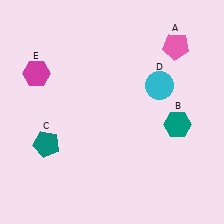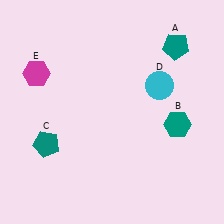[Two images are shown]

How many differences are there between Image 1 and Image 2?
There is 1 difference between the two images.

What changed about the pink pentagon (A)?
In Image 1, A is pink. In Image 2, it changed to teal.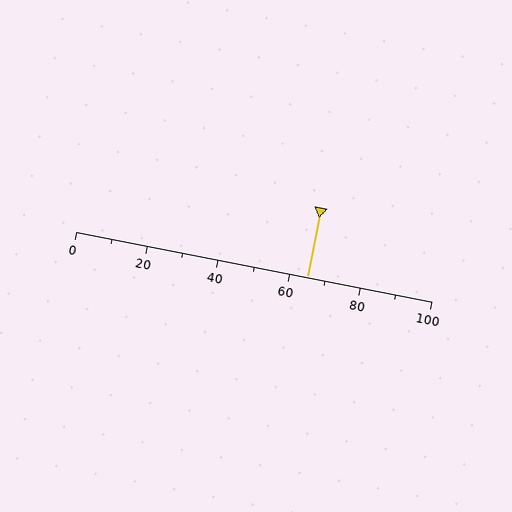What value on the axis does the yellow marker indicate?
The marker indicates approximately 65.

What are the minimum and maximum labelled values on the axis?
The axis runs from 0 to 100.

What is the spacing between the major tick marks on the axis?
The major ticks are spaced 20 apart.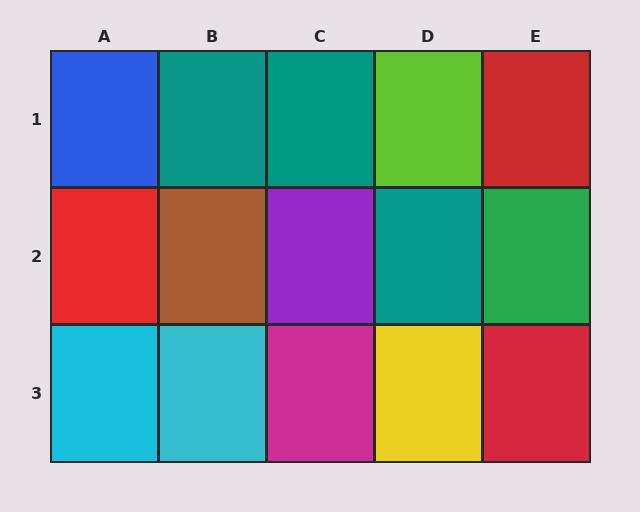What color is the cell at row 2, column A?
Red.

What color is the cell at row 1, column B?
Teal.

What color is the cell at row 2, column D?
Teal.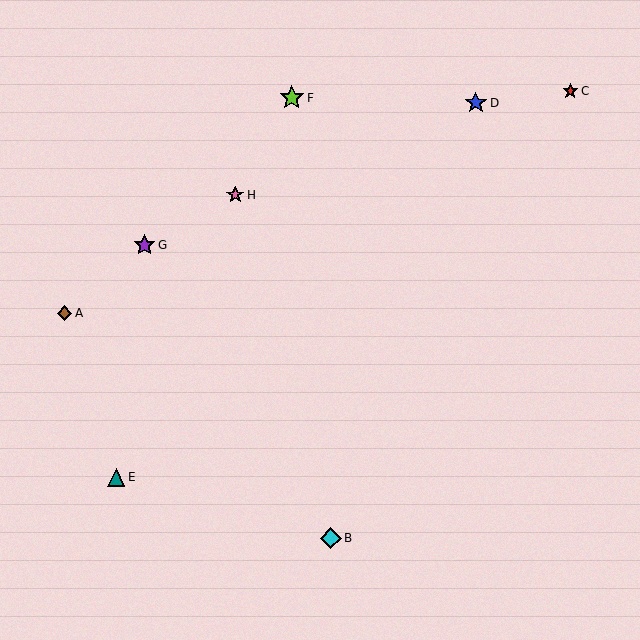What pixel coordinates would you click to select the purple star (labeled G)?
Click at (144, 245) to select the purple star G.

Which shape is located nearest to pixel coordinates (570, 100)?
The red star (labeled C) at (570, 91) is nearest to that location.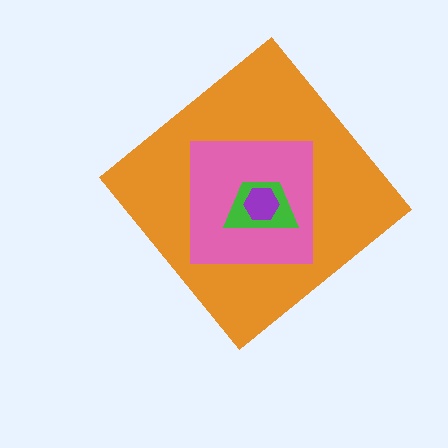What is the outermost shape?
The orange diamond.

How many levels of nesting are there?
4.